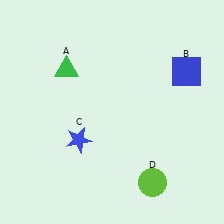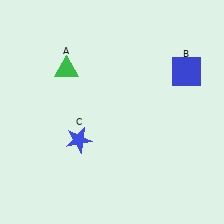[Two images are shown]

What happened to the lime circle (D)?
The lime circle (D) was removed in Image 2. It was in the bottom-right area of Image 1.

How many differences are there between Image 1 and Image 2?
There is 1 difference between the two images.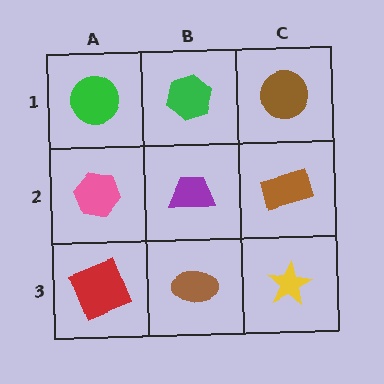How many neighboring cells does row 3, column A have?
2.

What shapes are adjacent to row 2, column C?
A brown circle (row 1, column C), a yellow star (row 3, column C), a purple trapezoid (row 2, column B).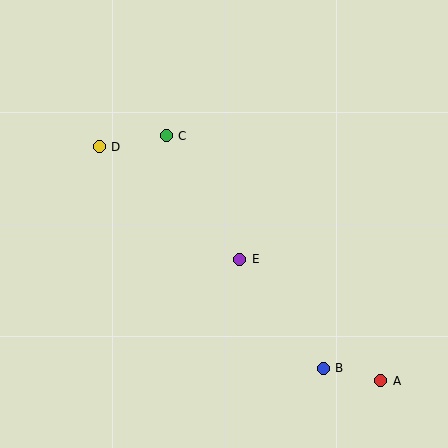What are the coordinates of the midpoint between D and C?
The midpoint between D and C is at (133, 141).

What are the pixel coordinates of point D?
Point D is at (99, 147).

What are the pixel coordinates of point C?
Point C is at (166, 136).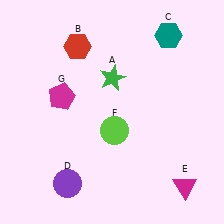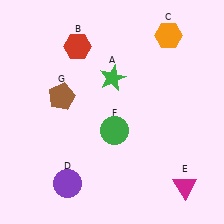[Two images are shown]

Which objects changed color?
C changed from teal to orange. F changed from lime to green. G changed from magenta to brown.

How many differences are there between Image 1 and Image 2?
There are 3 differences between the two images.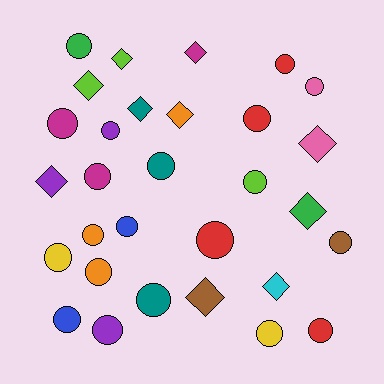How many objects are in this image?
There are 30 objects.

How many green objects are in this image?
There are 2 green objects.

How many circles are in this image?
There are 20 circles.